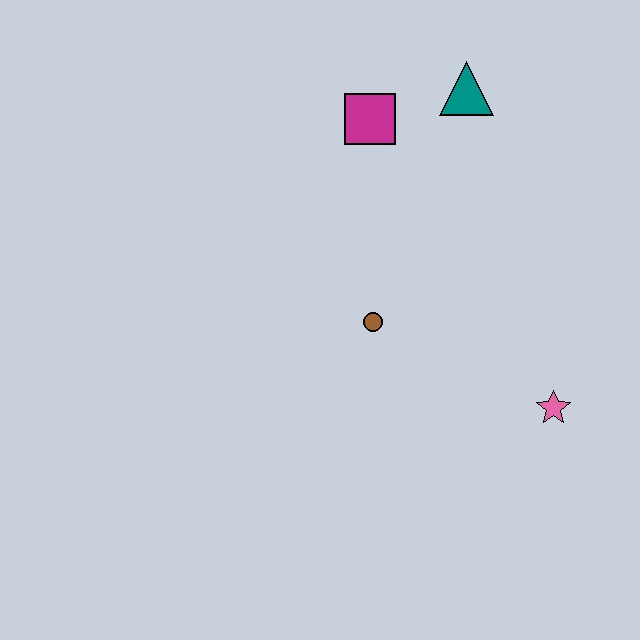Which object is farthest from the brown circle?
The teal triangle is farthest from the brown circle.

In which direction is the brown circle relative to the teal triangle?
The brown circle is below the teal triangle.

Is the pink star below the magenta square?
Yes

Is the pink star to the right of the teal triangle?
Yes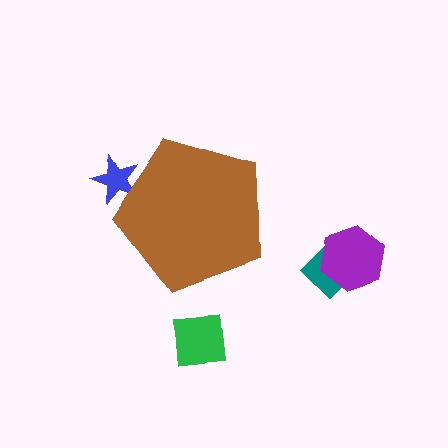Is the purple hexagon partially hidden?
No, the purple hexagon is fully visible.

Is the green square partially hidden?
No, the green square is fully visible.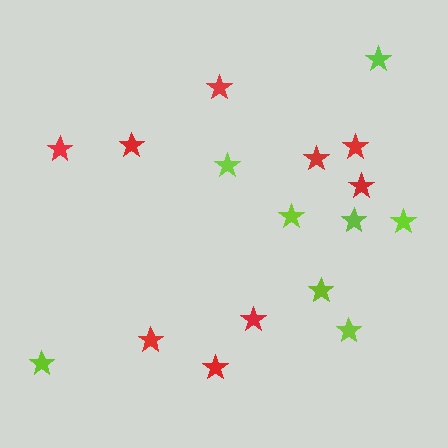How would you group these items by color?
There are 2 groups: one group of red stars (9) and one group of lime stars (8).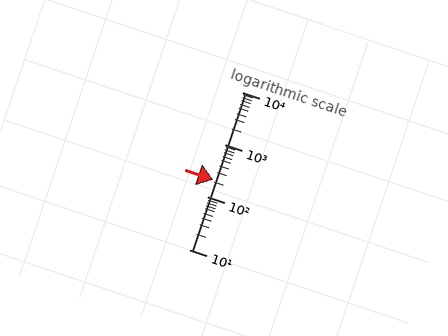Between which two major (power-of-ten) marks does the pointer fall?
The pointer is between 100 and 1000.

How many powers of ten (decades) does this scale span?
The scale spans 3 decades, from 10 to 10000.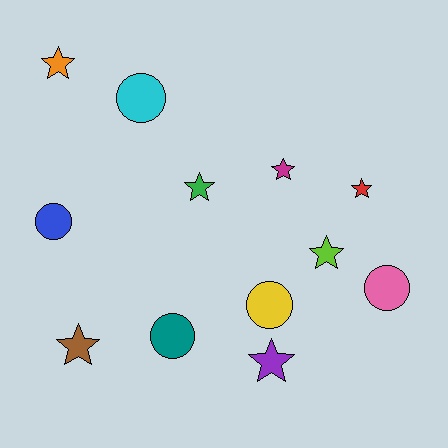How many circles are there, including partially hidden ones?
There are 5 circles.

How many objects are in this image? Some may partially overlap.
There are 12 objects.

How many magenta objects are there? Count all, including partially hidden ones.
There is 1 magenta object.